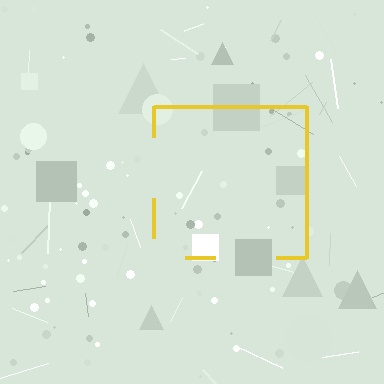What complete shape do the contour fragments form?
The contour fragments form a square.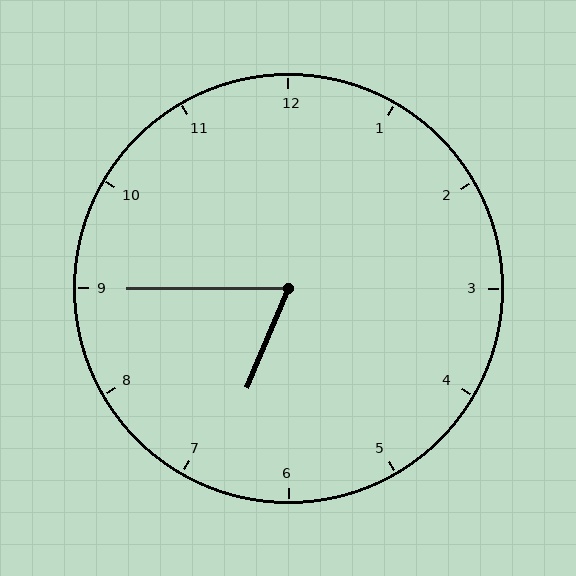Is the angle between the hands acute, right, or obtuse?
It is acute.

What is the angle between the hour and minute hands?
Approximately 68 degrees.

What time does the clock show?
6:45.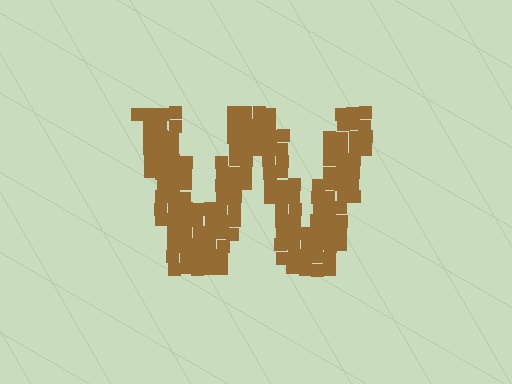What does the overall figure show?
The overall figure shows the letter W.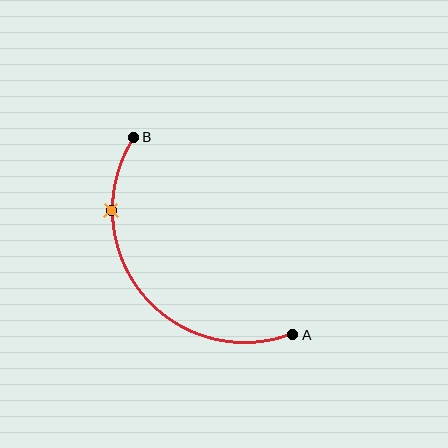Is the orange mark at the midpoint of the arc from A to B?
No. The orange mark lies on the arc but is closer to endpoint B. The arc midpoint would be at the point on the curve equidistant along the arc from both A and B.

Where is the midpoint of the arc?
The arc midpoint is the point on the curve farthest from the straight line joining A and B. It sits below and to the left of that line.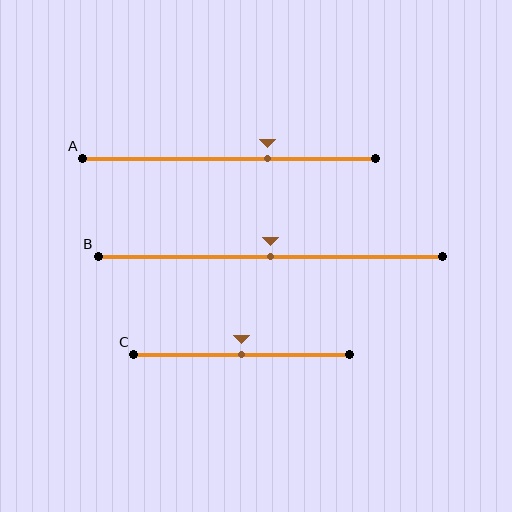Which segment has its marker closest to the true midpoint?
Segment B has its marker closest to the true midpoint.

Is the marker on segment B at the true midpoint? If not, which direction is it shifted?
Yes, the marker on segment B is at the true midpoint.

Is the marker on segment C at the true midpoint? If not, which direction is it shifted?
Yes, the marker on segment C is at the true midpoint.